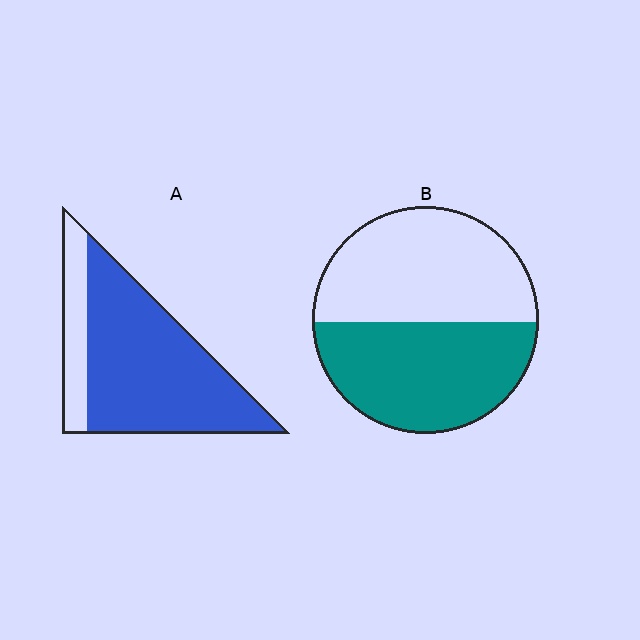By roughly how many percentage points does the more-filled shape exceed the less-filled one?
By roughly 30 percentage points (A over B).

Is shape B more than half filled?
Roughly half.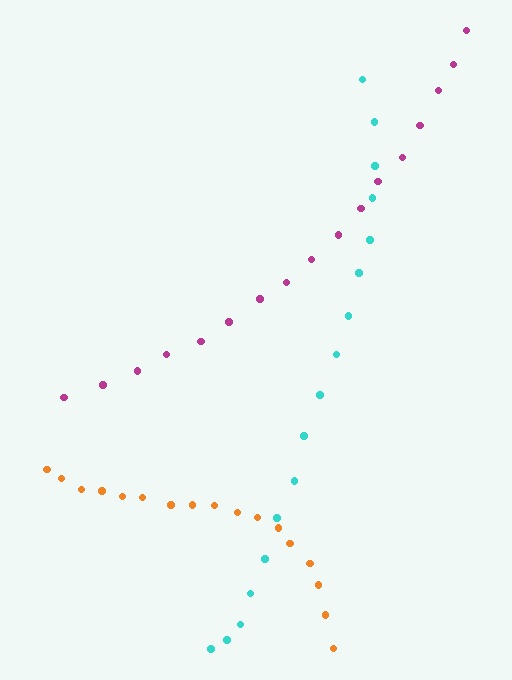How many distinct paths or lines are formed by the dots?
There are 3 distinct paths.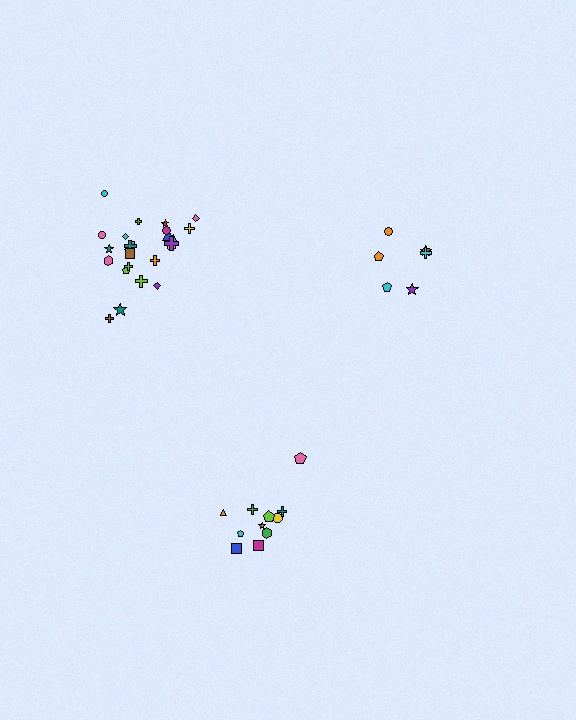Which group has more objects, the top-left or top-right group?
The top-left group.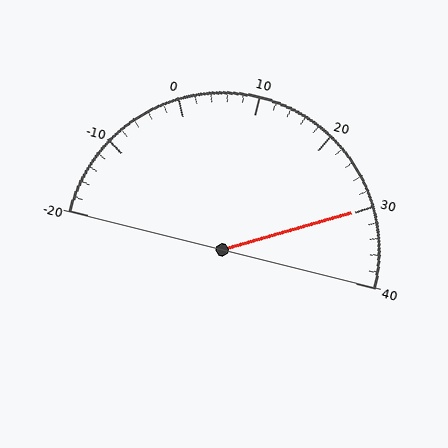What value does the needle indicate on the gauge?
The needle indicates approximately 30.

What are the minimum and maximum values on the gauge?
The gauge ranges from -20 to 40.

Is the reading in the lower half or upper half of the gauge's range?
The reading is in the upper half of the range (-20 to 40).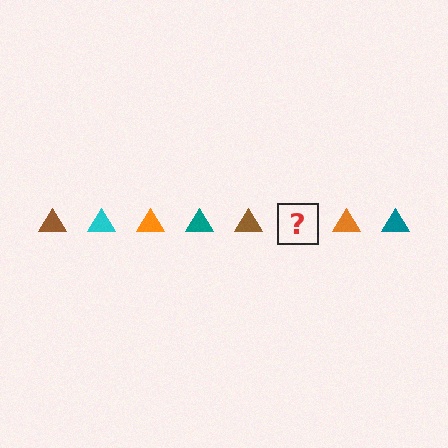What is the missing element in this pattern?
The missing element is a cyan triangle.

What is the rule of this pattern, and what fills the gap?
The rule is that the pattern cycles through brown, cyan, orange, teal triangles. The gap should be filled with a cyan triangle.